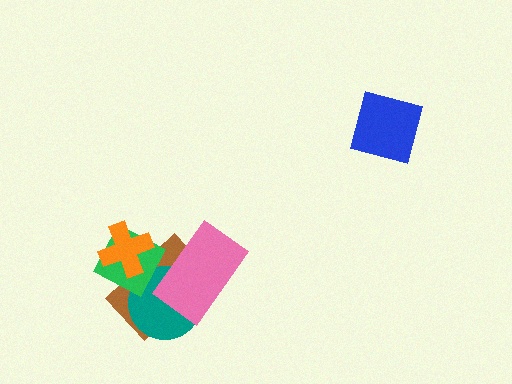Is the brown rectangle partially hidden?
Yes, it is partially covered by another shape.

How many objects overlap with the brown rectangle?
4 objects overlap with the brown rectangle.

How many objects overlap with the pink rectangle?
3 objects overlap with the pink rectangle.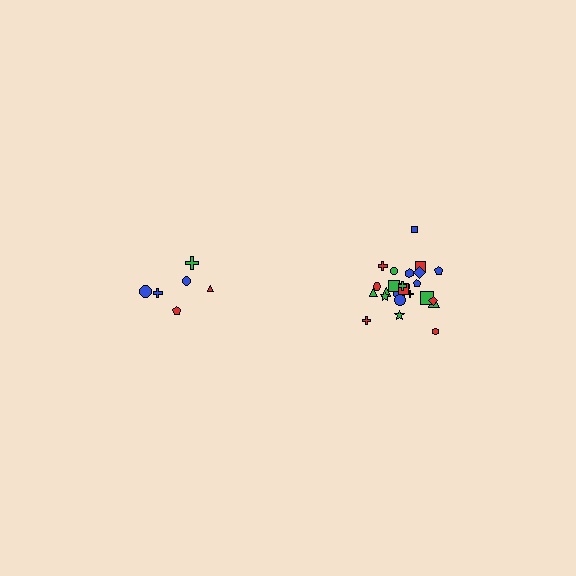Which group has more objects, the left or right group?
The right group.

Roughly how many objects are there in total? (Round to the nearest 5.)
Roughly 30 objects in total.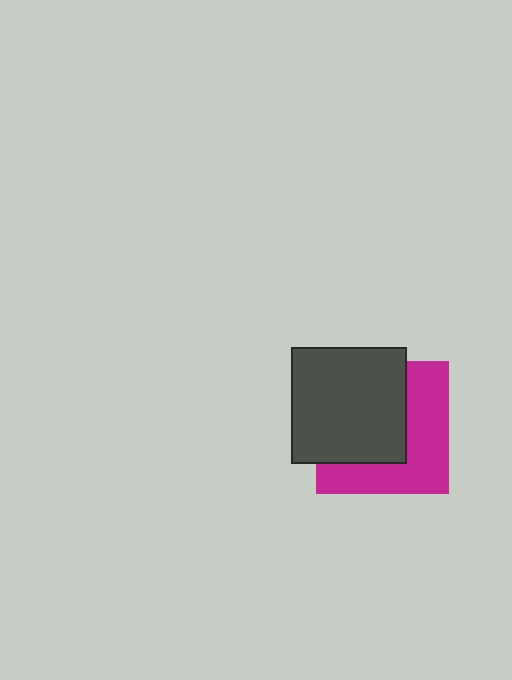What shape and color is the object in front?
The object in front is a dark gray square.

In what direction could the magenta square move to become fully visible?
The magenta square could move toward the lower-right. That would shift it out from behind the dark gray square entirely.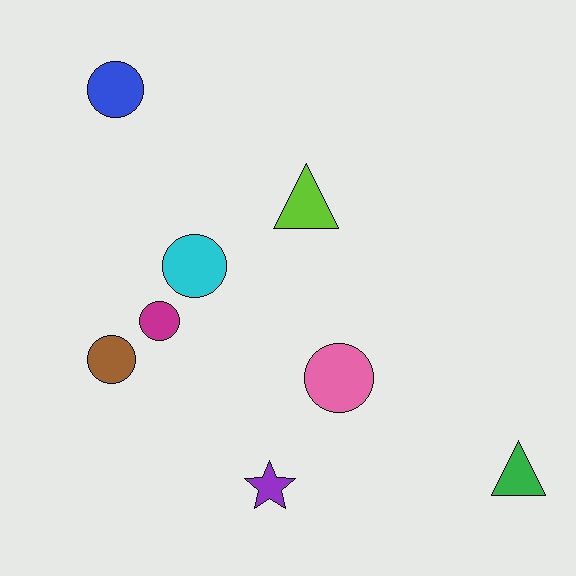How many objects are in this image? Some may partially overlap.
There are 8 objects.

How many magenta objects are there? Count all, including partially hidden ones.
There is 1 magenta object.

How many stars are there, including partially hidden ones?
There is 1 star.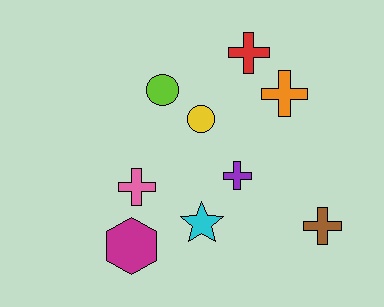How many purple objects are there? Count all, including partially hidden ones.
There is 1 purple object.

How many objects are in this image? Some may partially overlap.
There are 9 objects.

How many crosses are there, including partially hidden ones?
There are 5 crosses.